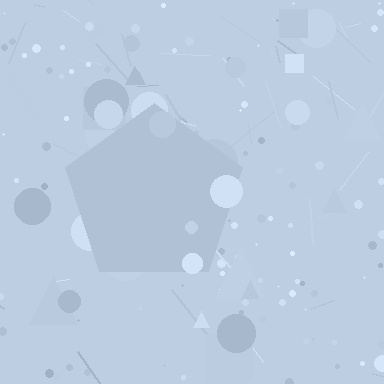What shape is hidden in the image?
A pentagon is hidden in the image.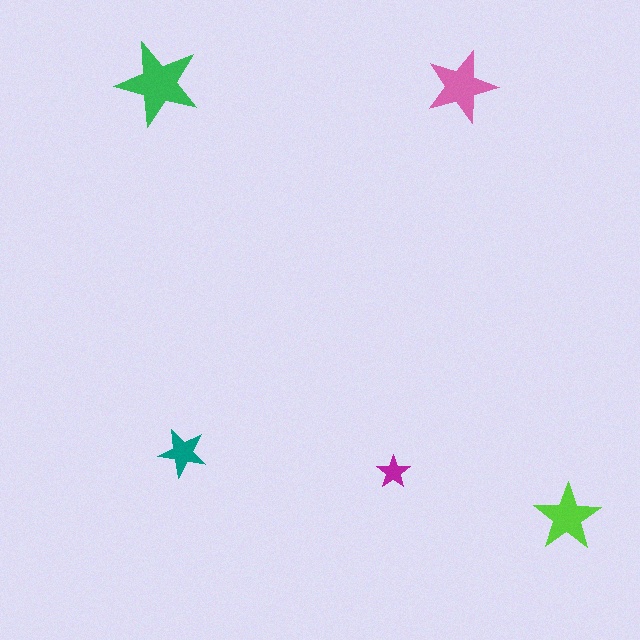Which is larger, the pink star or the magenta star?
The pink one.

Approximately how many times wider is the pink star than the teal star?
About 1.5 times wider.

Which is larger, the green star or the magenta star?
The green one.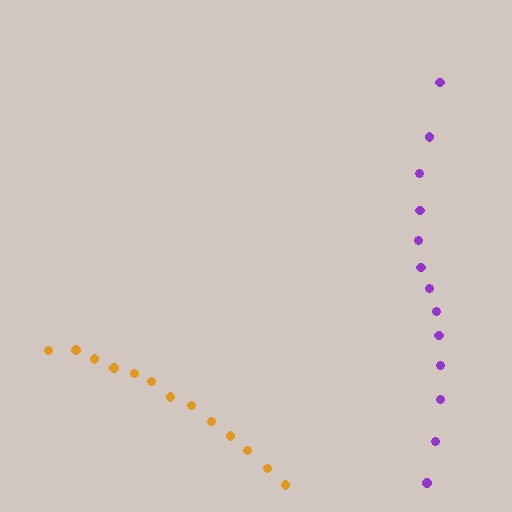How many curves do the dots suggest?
There are 2 distinct paths.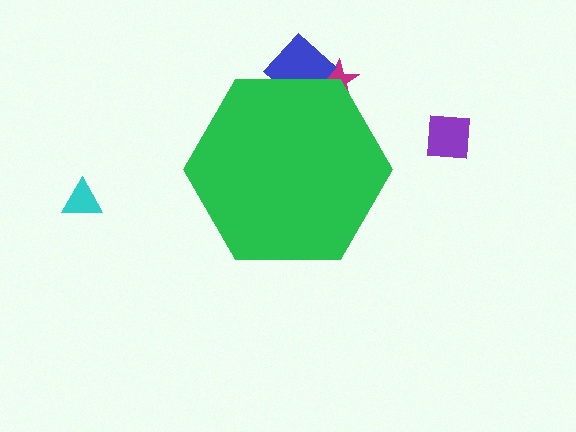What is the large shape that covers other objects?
A green hexagon.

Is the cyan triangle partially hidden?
No, the cyan triangle is fully visible.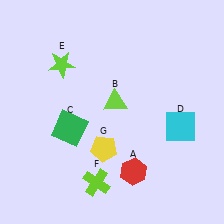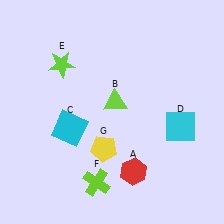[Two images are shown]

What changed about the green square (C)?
In Image 1, C is green. In Image 2, it changed to cyan.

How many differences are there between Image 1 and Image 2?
There is 1 difference between the two images.